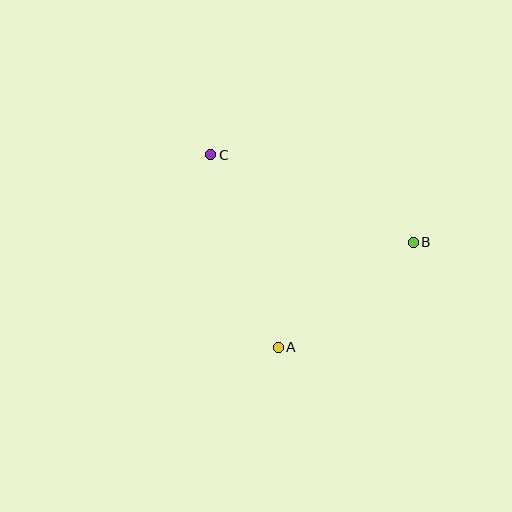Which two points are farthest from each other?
Points B and C are farthest from each other.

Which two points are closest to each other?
Points A and B are closest to each other.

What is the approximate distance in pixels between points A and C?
The distance between A and C is approximately 204 pixels.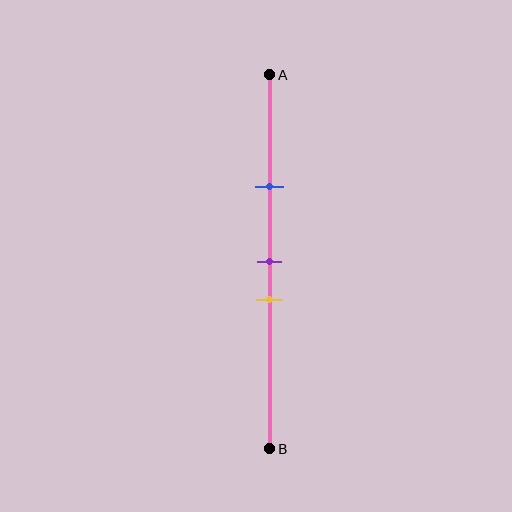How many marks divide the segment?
There are 3 marks dividing the segment.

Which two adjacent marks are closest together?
The purple and yellow marks are the closest adjacent pair.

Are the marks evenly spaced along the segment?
No, the marks are not evenly spaced.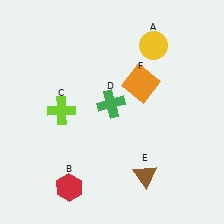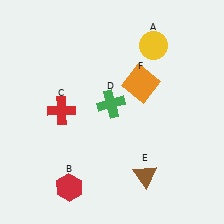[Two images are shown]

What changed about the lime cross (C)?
In Image 1, C is lime. In Image 2, it changed to red.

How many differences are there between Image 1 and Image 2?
There is 1 difference between the two images.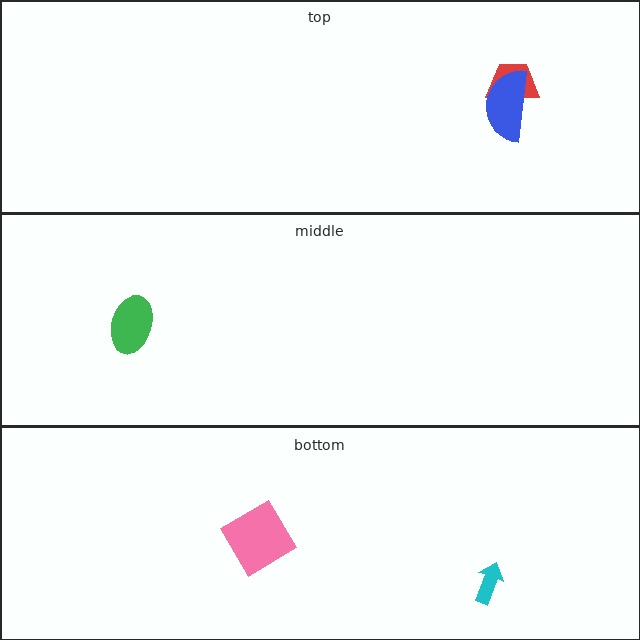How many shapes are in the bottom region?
2.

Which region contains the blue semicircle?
The top region.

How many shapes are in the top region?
2.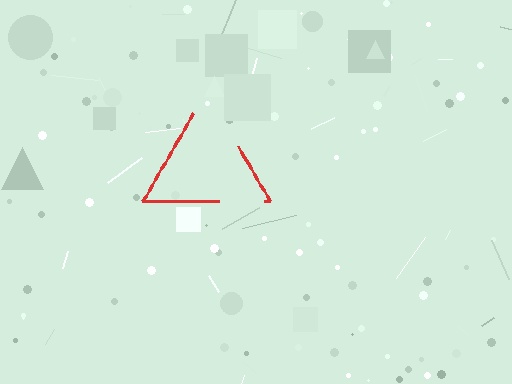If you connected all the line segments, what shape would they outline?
They would outline a triangle.